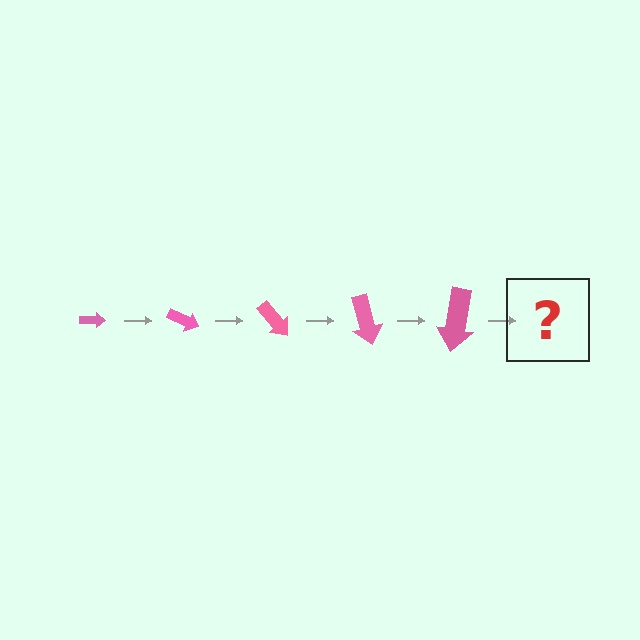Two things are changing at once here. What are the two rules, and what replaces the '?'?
The two rules are that the arrow grows larger each step and it rotates 25 degrees each step. The '?' should be an arrow, larger than the previous one and rotated 125 degrees from the start.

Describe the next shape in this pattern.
It should be an arrow, larger than the previous one and rotated 125 degrees from the start.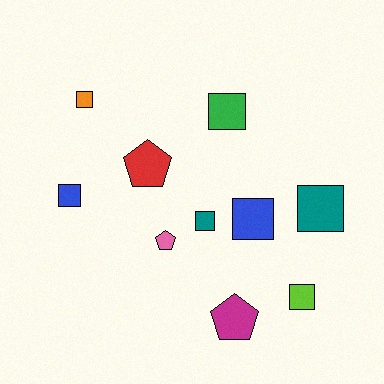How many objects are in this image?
There are 10 objects.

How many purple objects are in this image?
There are no purple objects.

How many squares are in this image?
There are 7 squares.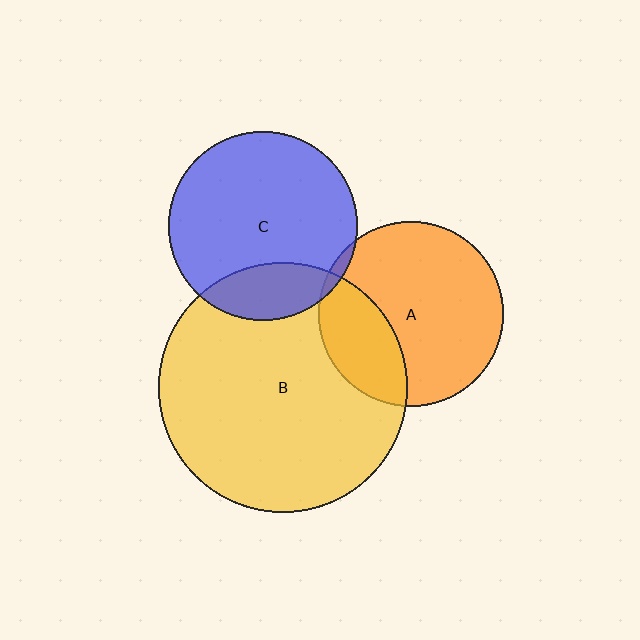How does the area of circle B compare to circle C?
Approximately 1.7 times.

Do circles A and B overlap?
Yes.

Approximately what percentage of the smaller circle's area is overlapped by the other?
Approximately 30%.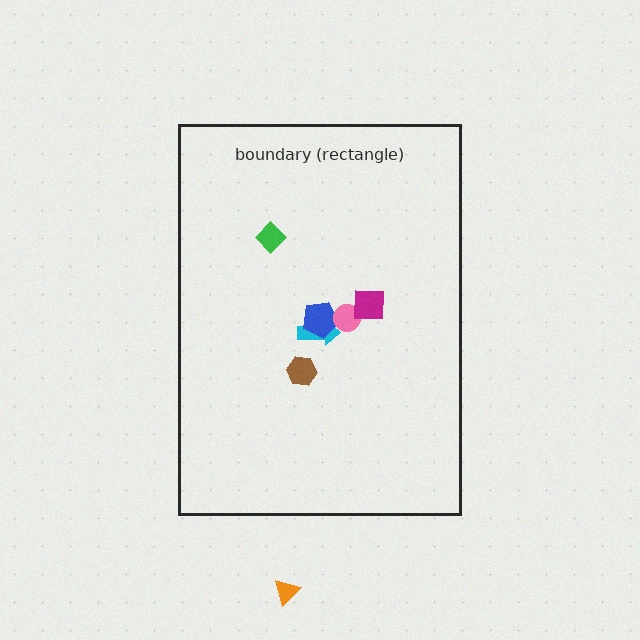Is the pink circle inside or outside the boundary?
Inside.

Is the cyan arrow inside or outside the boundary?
Inside.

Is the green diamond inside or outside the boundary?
Inside.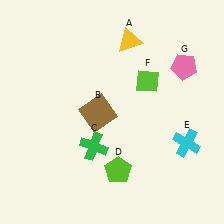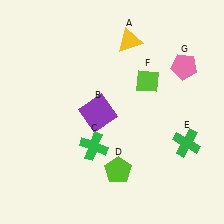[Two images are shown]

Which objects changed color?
B changed from brown to purple. E changed from cyan to green.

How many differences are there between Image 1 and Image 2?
There are 2 differences between the two images.